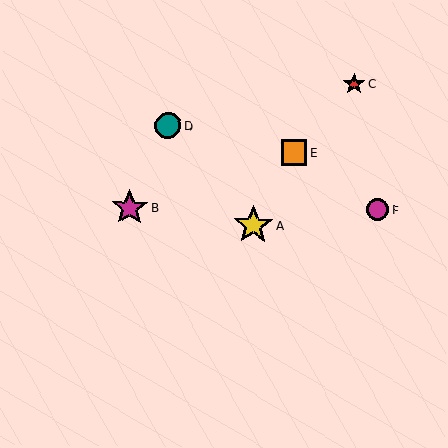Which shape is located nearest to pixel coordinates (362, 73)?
The red star (labeled C) at (354, 84) is nearest to that location.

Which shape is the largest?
The yellow star (labeled A) is the largest.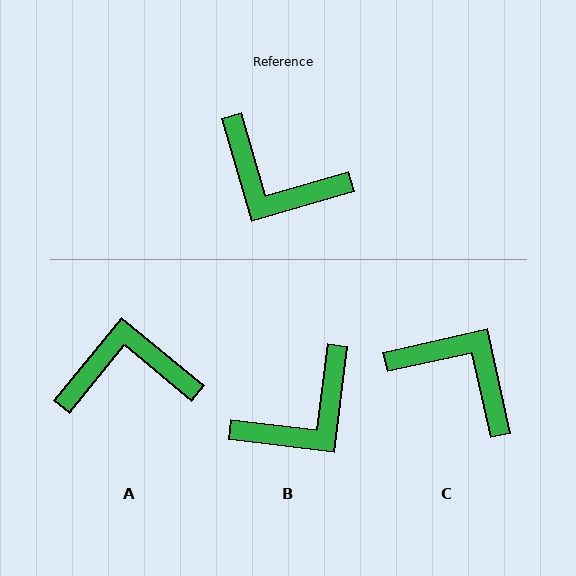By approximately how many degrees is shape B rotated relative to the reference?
Approximately 67 degrees counter-clockwise.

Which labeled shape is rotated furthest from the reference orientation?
C, about 176 degrees away.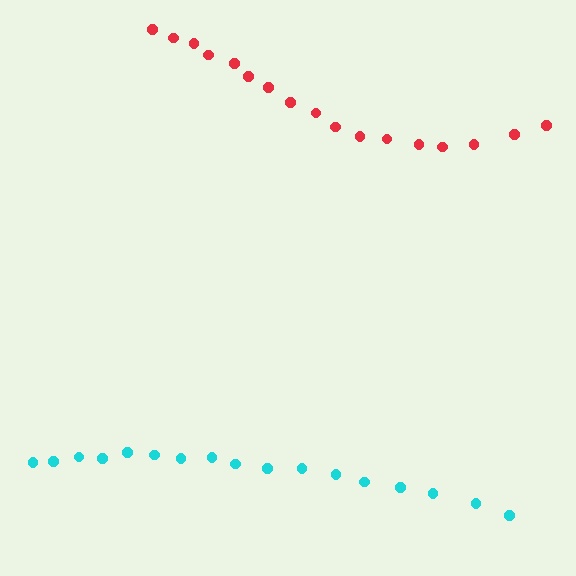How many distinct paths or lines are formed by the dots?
There are 2 distinct paths.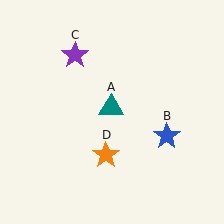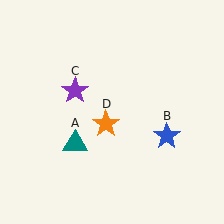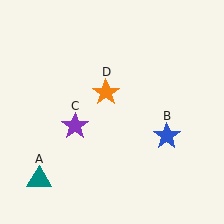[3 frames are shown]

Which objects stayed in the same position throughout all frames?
Blue star (object B) remained stationary.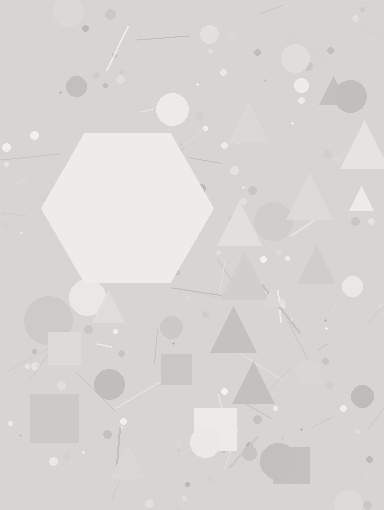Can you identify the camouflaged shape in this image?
The camouflaged shape is a hexagon.